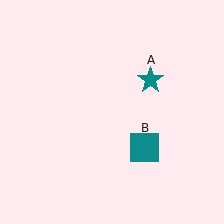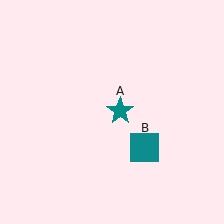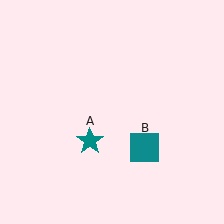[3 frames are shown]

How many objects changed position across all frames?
1 object changed position: teal star (object A).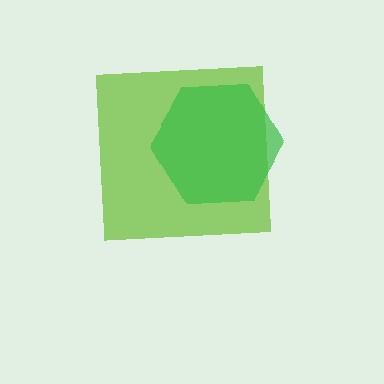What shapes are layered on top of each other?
The layered shapes are: a lime square, a green hexagon.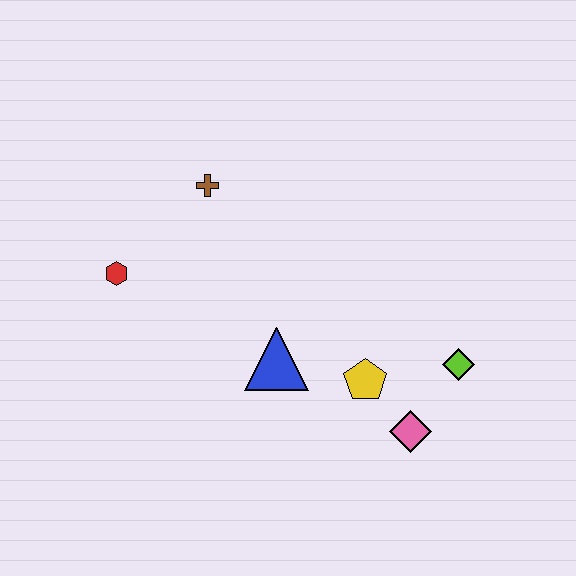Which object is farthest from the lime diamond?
The red hexagon is farthest from the lime diamond.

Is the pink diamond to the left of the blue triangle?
No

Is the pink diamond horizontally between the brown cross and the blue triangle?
No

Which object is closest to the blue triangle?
The yellow pentagon is closest to the blue triangle.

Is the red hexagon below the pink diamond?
No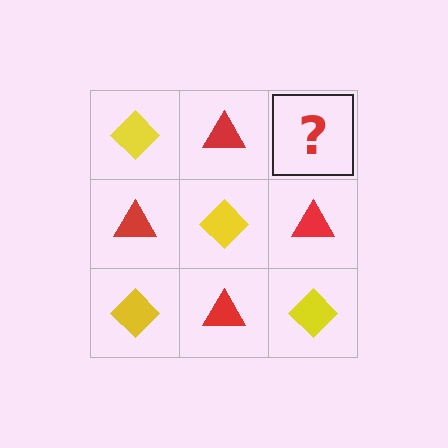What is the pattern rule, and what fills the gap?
The rule is that it alternates yellow diamond and red triangle in a checkerboard pattern. The gap should be filled with a yellow diamond.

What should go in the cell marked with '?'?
The missing cell should contain a yellow diamond.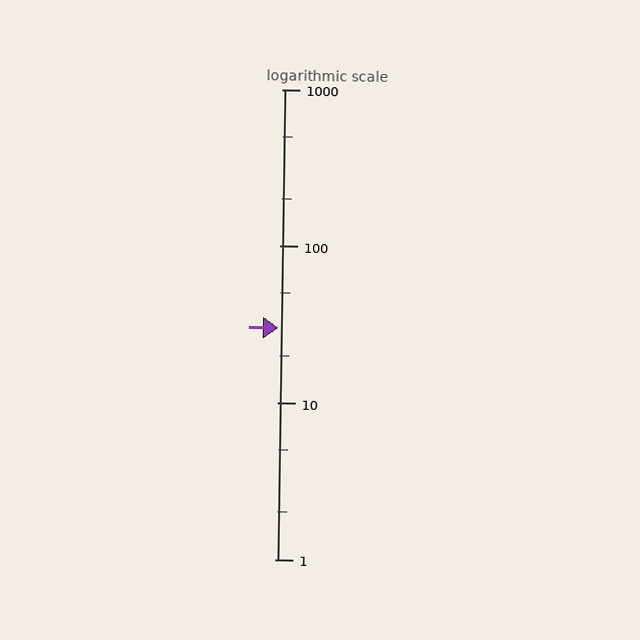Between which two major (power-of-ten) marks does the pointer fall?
The pointer is between 10 and 100.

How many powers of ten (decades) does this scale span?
The scale spans 3 decades, from 1 to 1000.